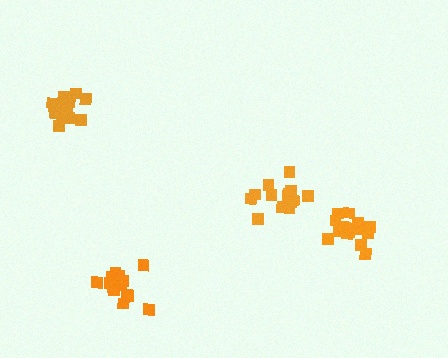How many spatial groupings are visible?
There are 4 spatial groupings.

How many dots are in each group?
Group 1: 15 dots, Group 2: 14 dots, Group 3: 14 dots, Group 4: 15 dots (58 total).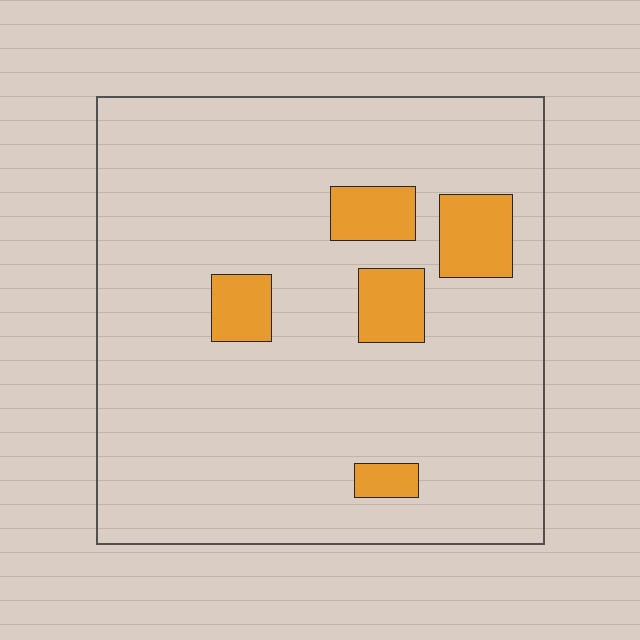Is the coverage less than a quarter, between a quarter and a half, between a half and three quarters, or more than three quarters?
Less than a quarter.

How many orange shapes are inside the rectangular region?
5.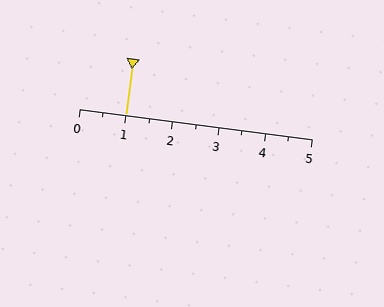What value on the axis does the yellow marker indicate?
The marker indicates approximately 1.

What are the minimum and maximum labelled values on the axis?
The axis runs from 0 to 5.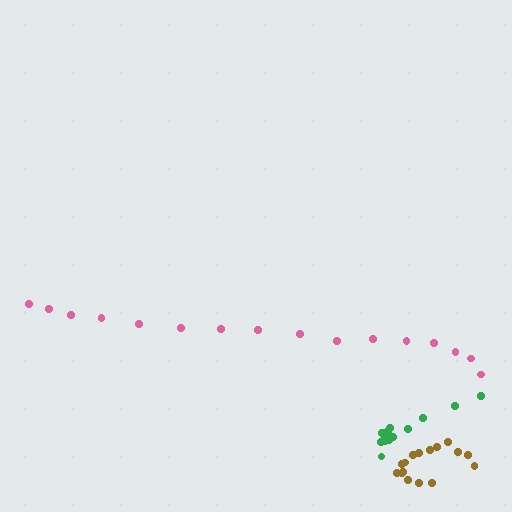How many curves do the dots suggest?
There are 3 distinct paths.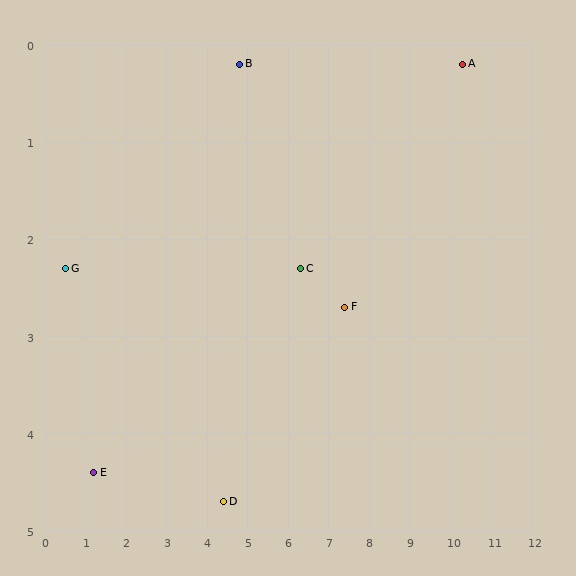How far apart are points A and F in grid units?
Points A and F are about 3.8 grid units apart.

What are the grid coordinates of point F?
Point F is at approximately (7.4, 2.7).